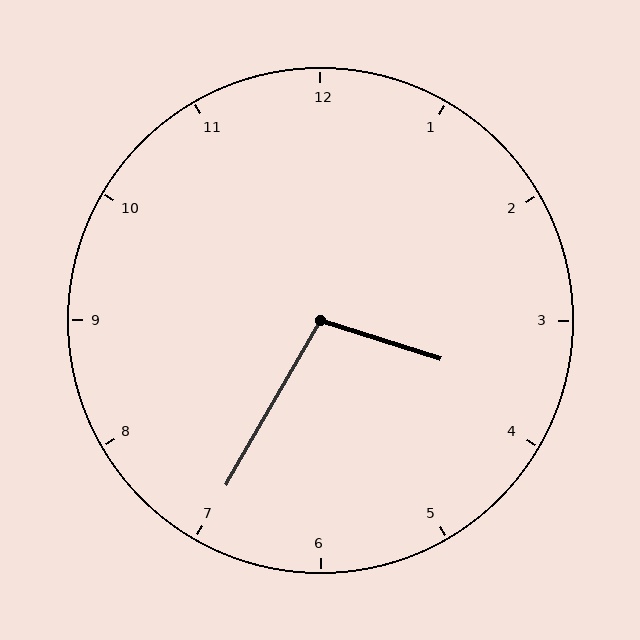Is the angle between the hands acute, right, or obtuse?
It is obtuse.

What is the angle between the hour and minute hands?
Approximately 102 degrees.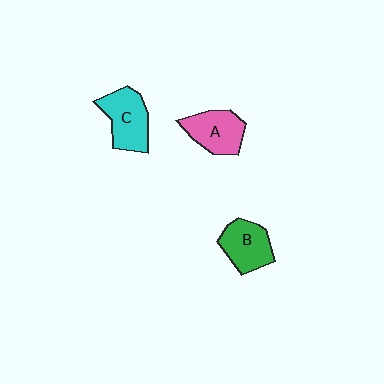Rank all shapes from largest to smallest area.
From largest to smallest: C (cyan), A (pink), B (green).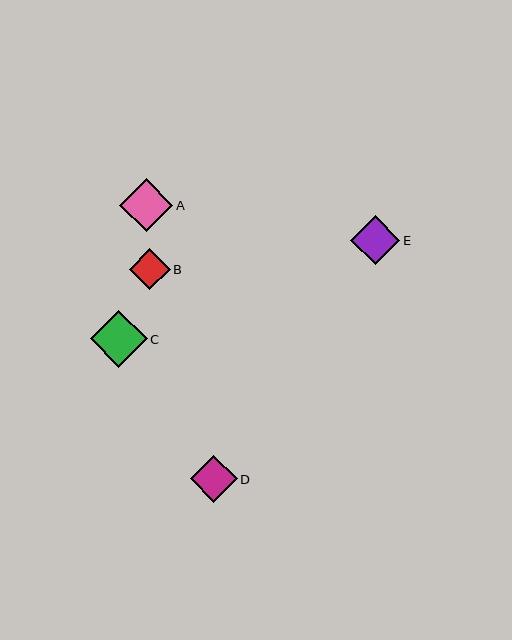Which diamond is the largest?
Diamond C is the largest with a size of approximately 56 pixels.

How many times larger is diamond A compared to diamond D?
Diamond A is approximately 1.1 times the size of diamond D.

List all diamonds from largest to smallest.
From largest to smallest: C, A, E, D, B.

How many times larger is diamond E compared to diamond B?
Diamond E is approximately 1.2 times the size of diamond B.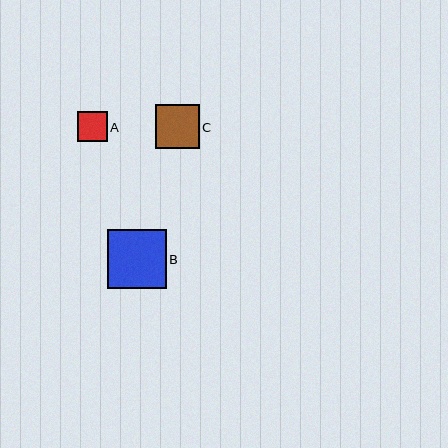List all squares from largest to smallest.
From largest to smallest: B, C, A.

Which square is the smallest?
Square A is the smallest with a size of approximately 30 pixels.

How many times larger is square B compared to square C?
Square B is approximately 1.3 times the size of square C.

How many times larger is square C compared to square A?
Square C is approximately 1.5 times the size of square A.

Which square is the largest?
Square B is the largest with a size of approximately 59 pixels.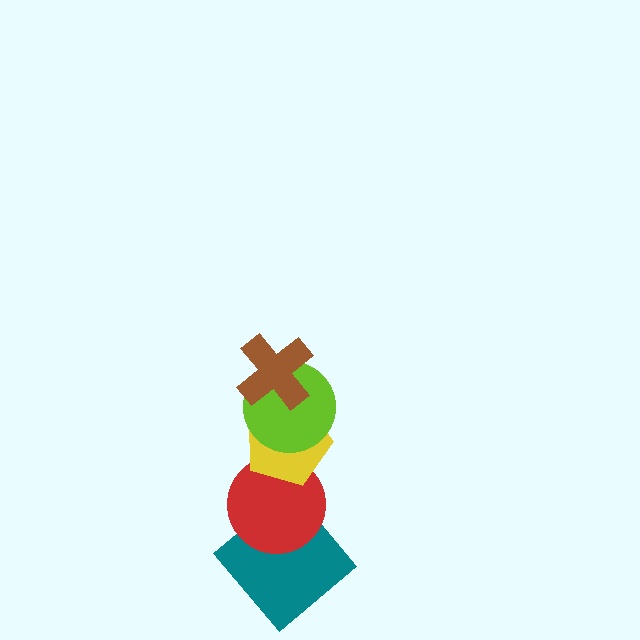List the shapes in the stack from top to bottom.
From top to bottom: the brown cross, the lime circle, the yellow pentagon, the red circle, the teal diamond.